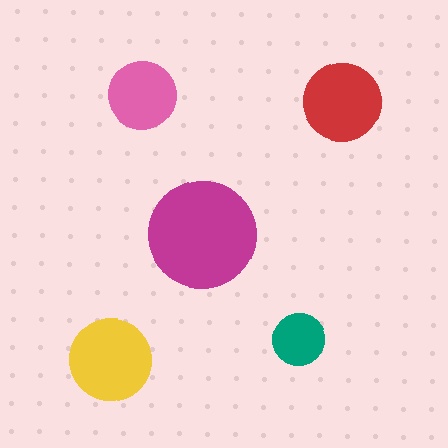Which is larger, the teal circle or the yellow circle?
The yellow one.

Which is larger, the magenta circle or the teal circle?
The magenta one.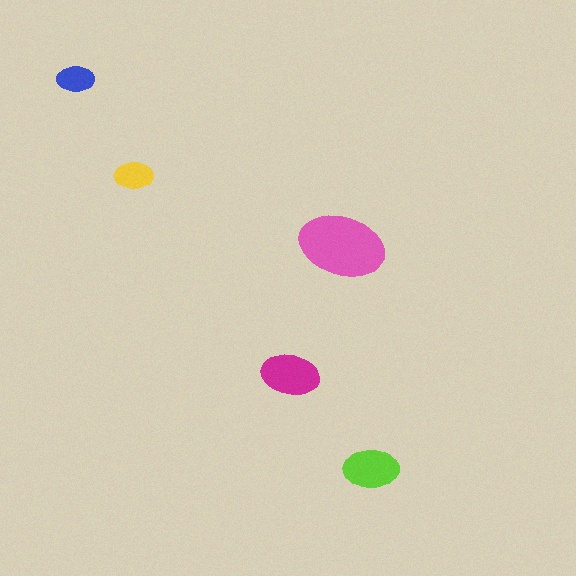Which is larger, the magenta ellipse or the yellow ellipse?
The magenta one.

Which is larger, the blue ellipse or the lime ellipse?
The lime one.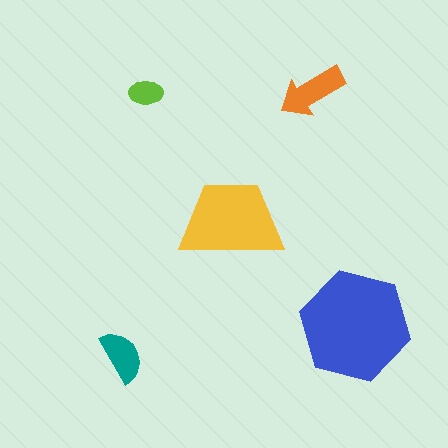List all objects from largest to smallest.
The blue hexagon, the yellow trapezoid, the orange arrow, the teal semicircle, the lime ellipse.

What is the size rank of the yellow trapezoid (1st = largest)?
2nd.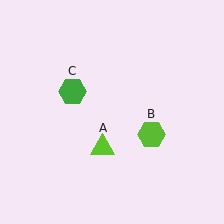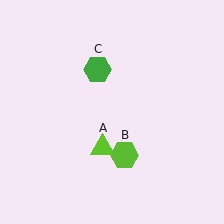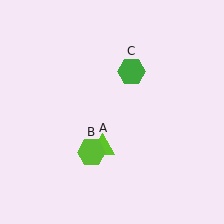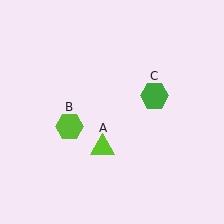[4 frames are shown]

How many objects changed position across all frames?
2 objects changed position: lime hexagon (object B), green hexagon (object C).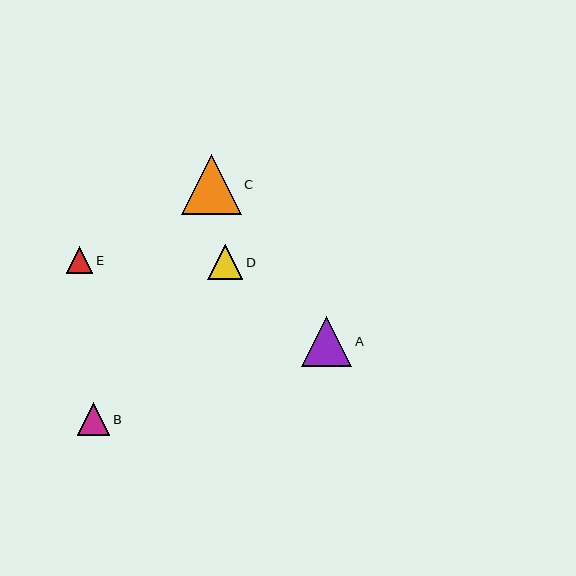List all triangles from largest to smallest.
From largest to smallest: C, A, D, B, E.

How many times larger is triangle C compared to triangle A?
Triangle C is approximately 1.2 times the size of triangle A.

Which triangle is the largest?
Triangle C is the largest with a size of approximately 60 pixels.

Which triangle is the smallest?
Triangle E is the smallest with a size of approximately 27 pixels.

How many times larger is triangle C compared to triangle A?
Triangle C is approximately 1.2 times the size of triangle A.